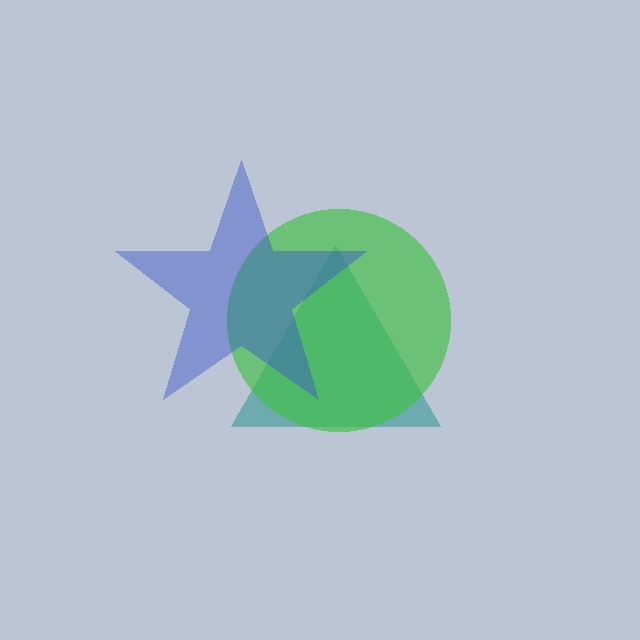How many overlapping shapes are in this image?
There are 3 overlapping shapes in the image.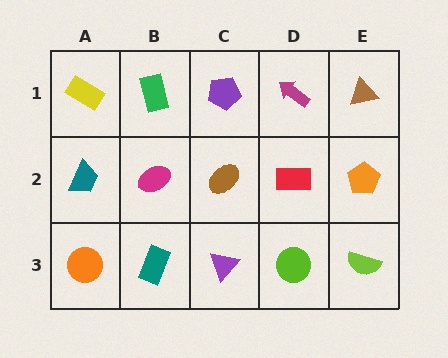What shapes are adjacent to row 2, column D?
A magenta arrow (row 1, column D), a lime circle (row 3, column D), a brown ellipse (row 2, column C), an orange pentagon (row 2, column E).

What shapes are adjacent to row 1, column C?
A brown ellipse (row 2, column C), a green rectangle (row 1, column B), a magenta arrow (row 1, column D).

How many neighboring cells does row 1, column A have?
2.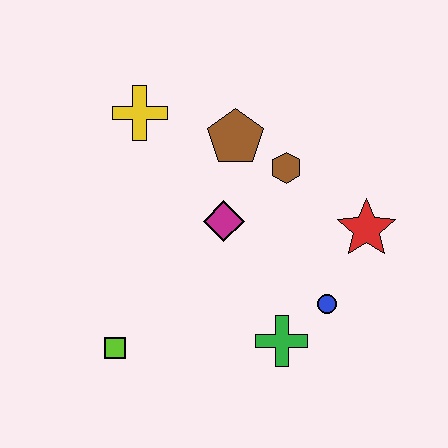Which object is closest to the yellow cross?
The brown pentagon is closest to the yellow cross.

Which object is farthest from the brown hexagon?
The lime square is farthest from the brown hexagon.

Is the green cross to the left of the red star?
Yes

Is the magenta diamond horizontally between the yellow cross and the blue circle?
Yes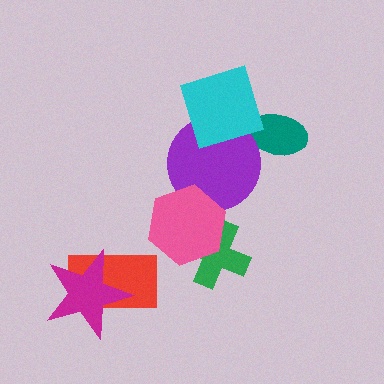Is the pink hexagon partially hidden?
No, no other shape covers it.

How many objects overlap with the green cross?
1 object overlaps with the green cross.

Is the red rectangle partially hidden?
Yes, it is partially covered by another shape.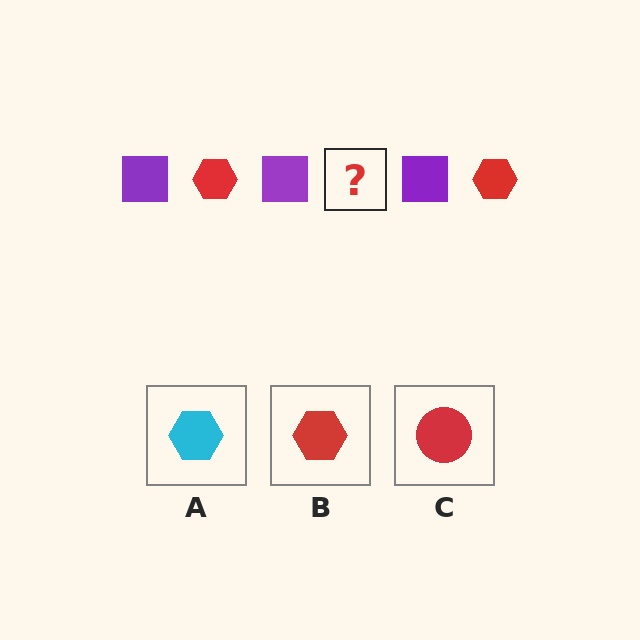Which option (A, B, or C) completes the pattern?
B.